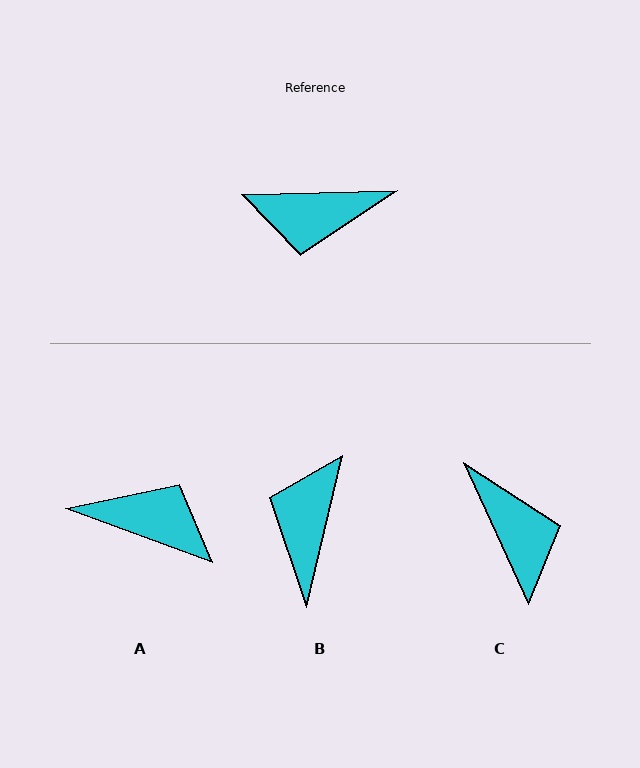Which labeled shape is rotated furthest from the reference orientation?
A, about 158 degrees away.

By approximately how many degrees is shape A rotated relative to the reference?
Approximately 158 degrees counter-clockwise.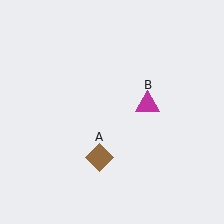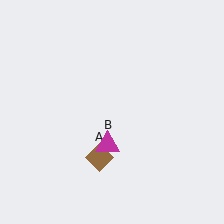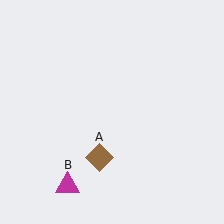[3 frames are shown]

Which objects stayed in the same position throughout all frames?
Brown diamond (object A) remained stationary.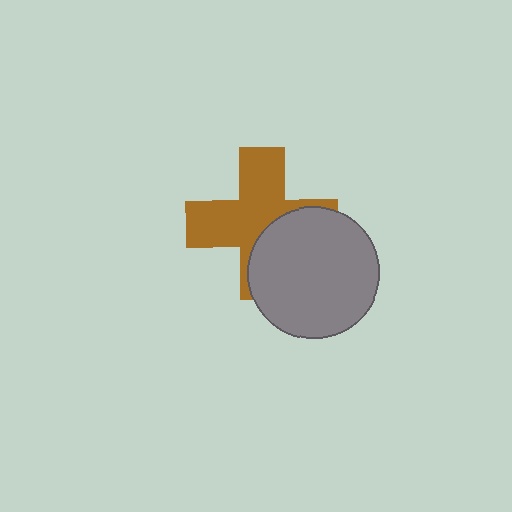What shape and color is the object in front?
The object in front is a gray circle.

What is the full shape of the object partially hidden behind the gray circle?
The partially hidden object is a brown cross.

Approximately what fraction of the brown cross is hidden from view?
Roughly 39% of the brown cross is hidden behind the gray circle.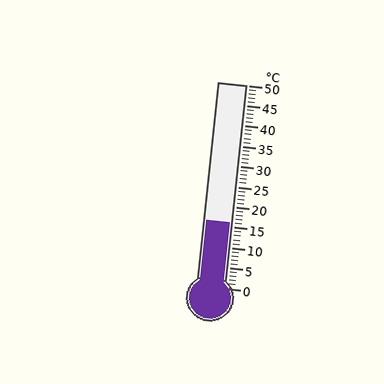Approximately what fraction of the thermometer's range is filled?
The thermometer is filled to approximately 30% of its range.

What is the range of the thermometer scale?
The thermometer scale ranges from 0°C to 50°C.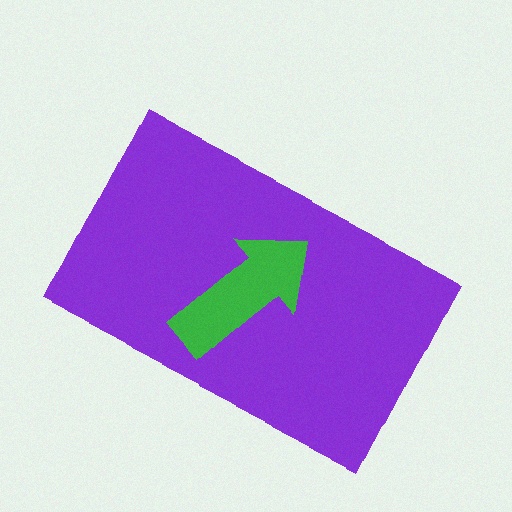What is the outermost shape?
The purple rectangle.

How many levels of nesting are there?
2.